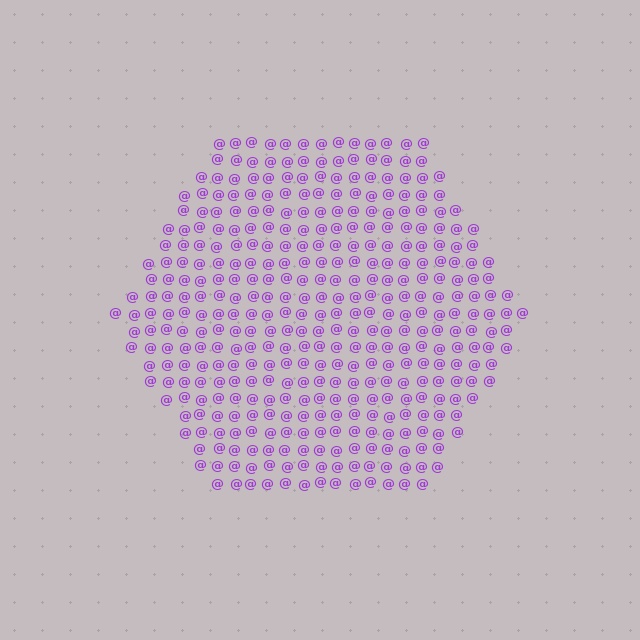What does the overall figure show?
The overall figure shows a hexagon.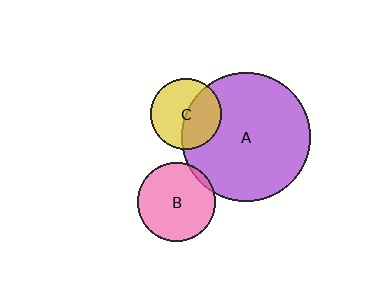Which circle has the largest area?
Circle A (purple).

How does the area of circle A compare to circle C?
Approximately 3.3 times.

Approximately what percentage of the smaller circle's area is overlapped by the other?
Approximately 5%.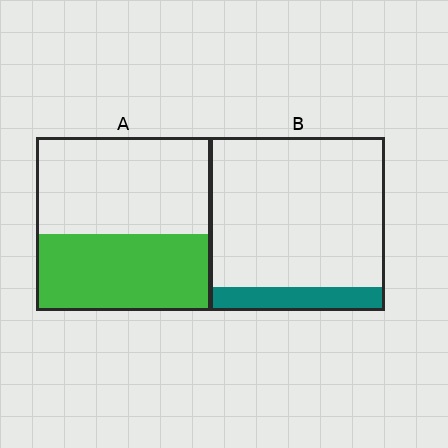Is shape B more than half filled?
No.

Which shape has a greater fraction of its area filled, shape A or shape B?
Shape A.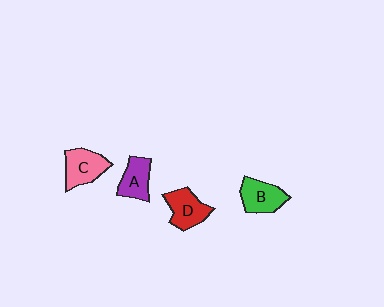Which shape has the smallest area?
Shape A (purple).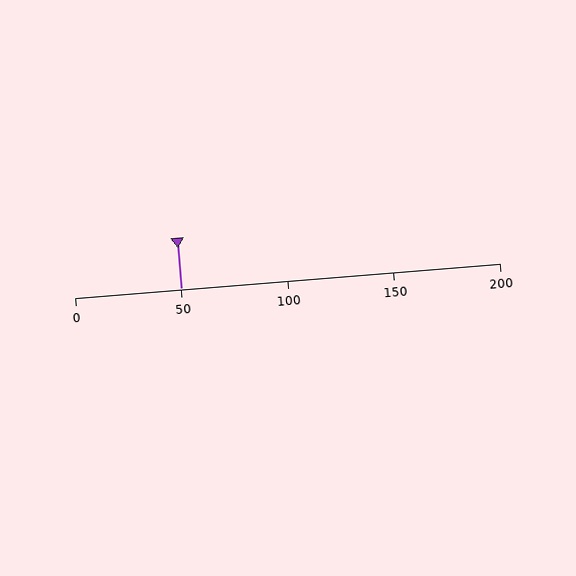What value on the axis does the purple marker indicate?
The marker indicates approximately 50.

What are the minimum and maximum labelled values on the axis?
The axis runs from 0 to 200.